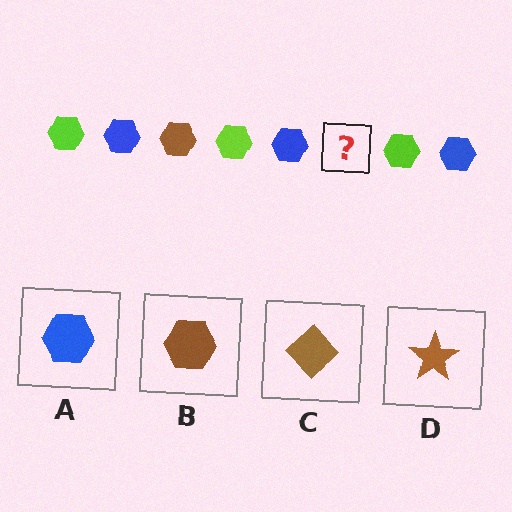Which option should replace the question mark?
Option B.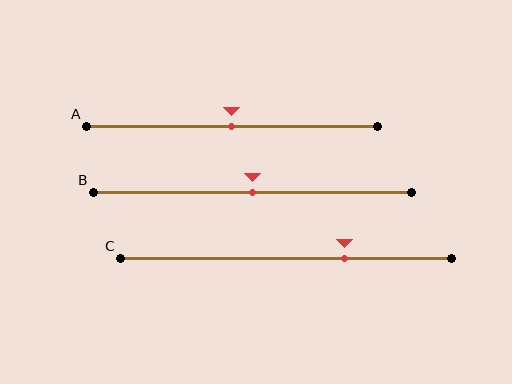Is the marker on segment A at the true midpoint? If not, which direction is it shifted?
Yes, the marker on segment A is at the true midpoint.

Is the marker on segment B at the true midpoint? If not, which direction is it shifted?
Yes, the marker on segment B is at the true midpoint.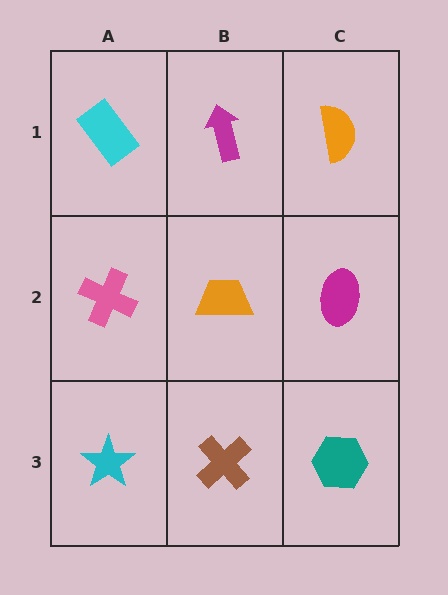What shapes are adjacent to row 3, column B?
An orange trapezoid (row 2, column B), a cyan star (row 3, column A), a teal hexagon (row 3, column C).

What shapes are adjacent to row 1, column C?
A magenta ellipse (row 2, column C), a magenta arrow (row 1, column B).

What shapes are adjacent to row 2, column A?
A cyan rectangle (row 1, column A), a cyan star (row 3, column A), an orange trapezoid (row 2, column B).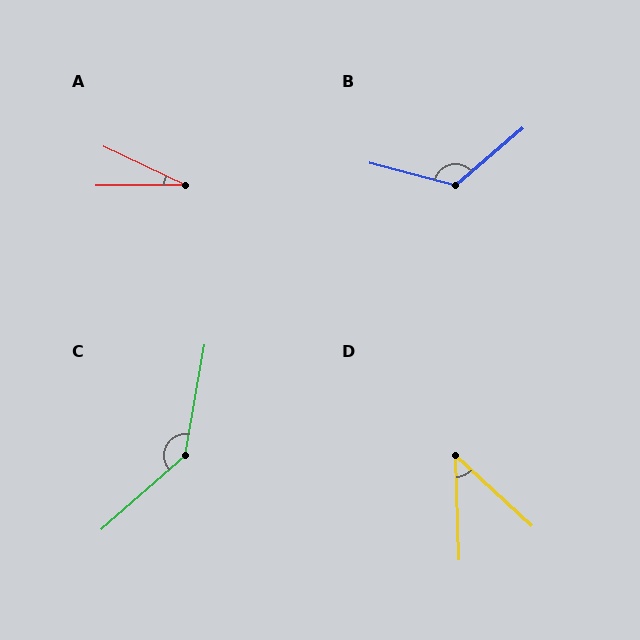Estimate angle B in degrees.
Approximately 125 degrees.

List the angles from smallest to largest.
A (26°), D (45°), B (125°), C (142°).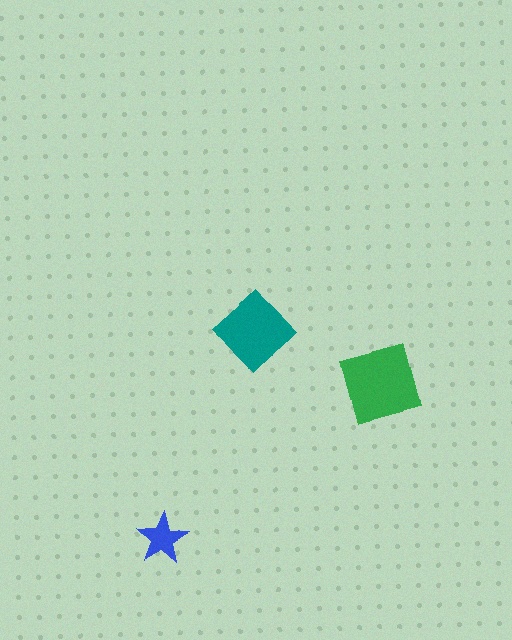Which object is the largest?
The green square.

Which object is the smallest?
The blue star.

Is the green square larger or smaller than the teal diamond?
Larger.